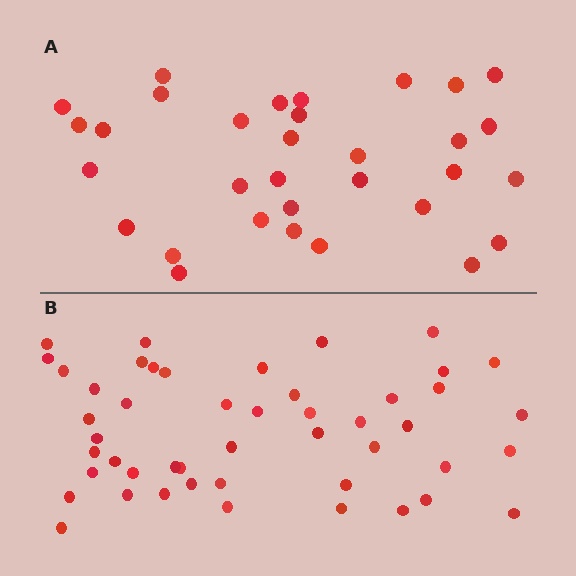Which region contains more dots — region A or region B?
Region B (the bottom region) has more dots.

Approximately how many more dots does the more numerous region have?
Region B has approximately 15 more dots than region A.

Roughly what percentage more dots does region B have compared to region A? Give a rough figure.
About 50% more.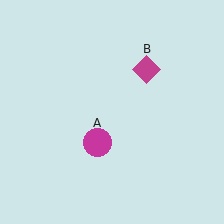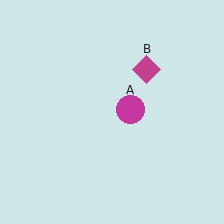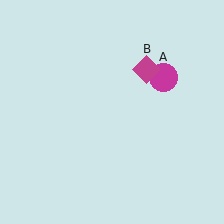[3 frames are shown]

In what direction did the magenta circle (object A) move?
The magenta circle (object A) moved up and to the right.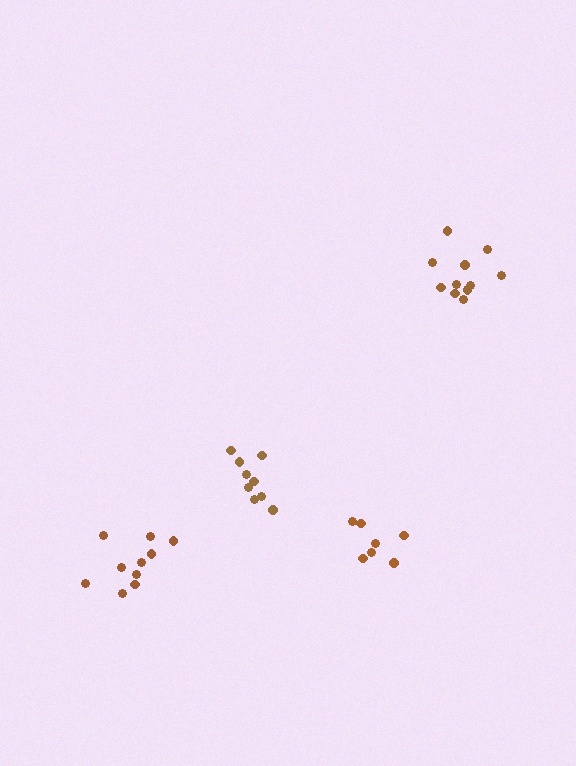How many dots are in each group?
Group 1: 12 dots, Group 2: 9 dots, Group 3: 10 dots, Group 4: 7 dots (38 total).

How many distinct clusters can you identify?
There are 4 distinct clusters.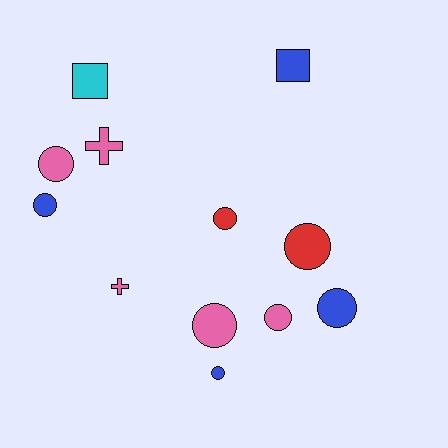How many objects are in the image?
There are 12 objects.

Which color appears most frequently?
Pink, with 5 objects.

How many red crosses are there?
There are no red crosses.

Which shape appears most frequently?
Circle, with 8 objects.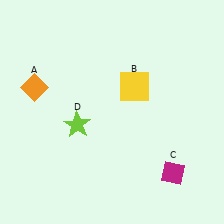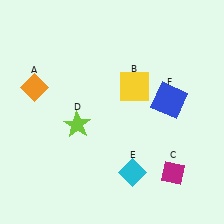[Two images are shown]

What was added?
A cyan diamond (E), a blue square (F) were added in Image 2.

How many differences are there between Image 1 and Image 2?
There are 2 differences between the two images.